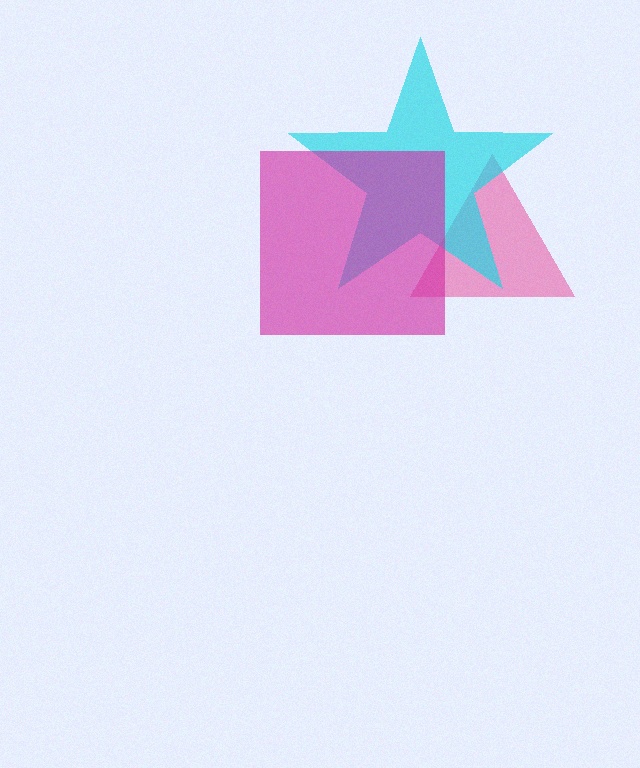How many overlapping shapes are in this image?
There are 3 overlapping shapes in the image.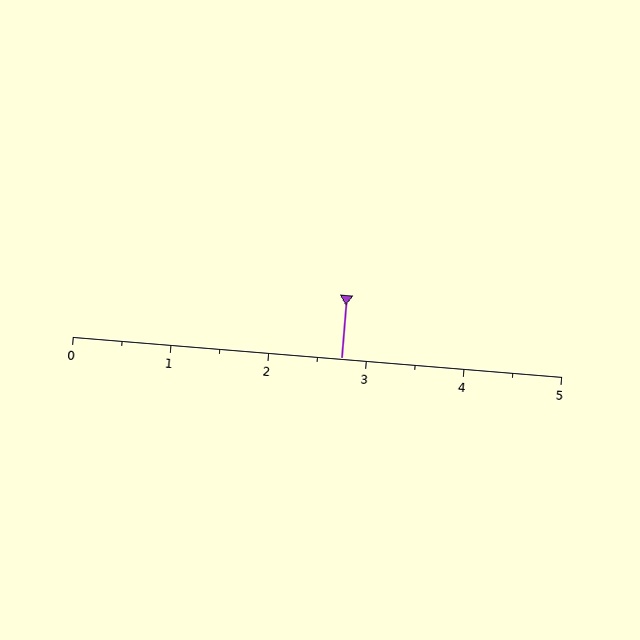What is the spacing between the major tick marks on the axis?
The major ticks are spaced 1 apart.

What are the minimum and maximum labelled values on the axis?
The axis runs from 0 to 5.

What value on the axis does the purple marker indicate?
The marker indicates approximately 2.8.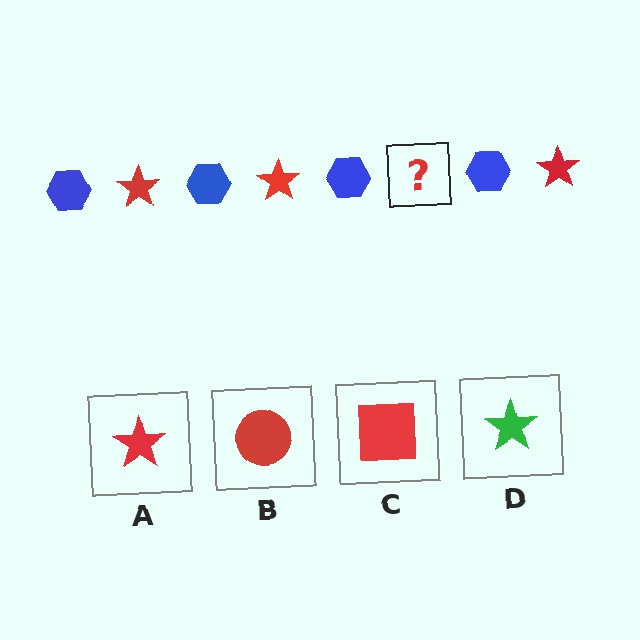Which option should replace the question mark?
Option A.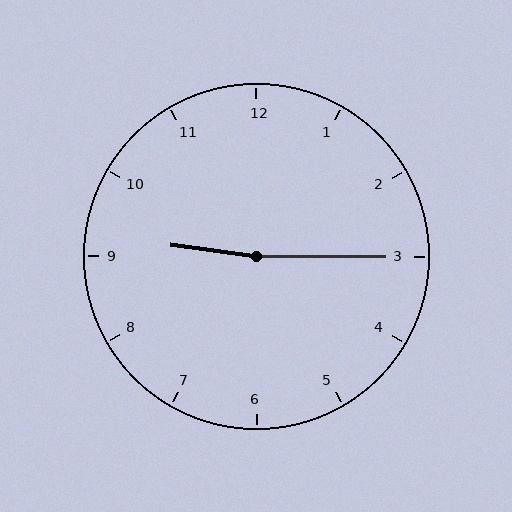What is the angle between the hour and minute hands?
Approximately 172 degrees.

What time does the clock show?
9:15.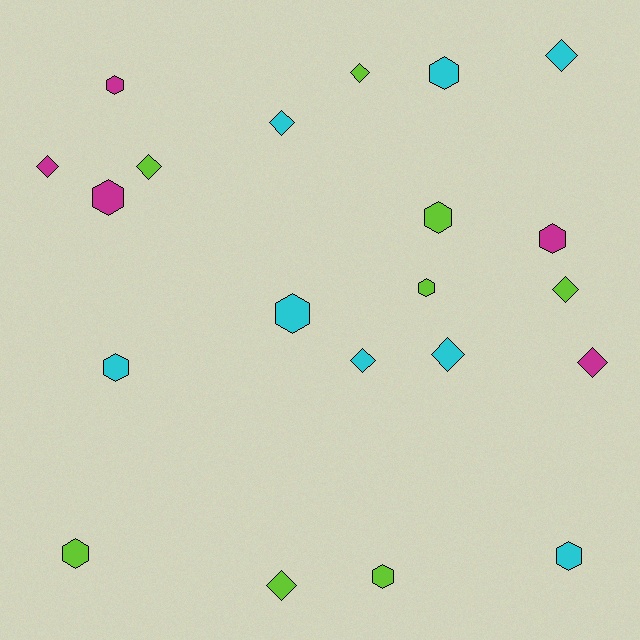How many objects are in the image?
There are 21 objects.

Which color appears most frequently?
Cyan, with 8 objects.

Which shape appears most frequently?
Hexagon, with 11 objects.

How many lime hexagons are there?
There are 4 lime hexagons.